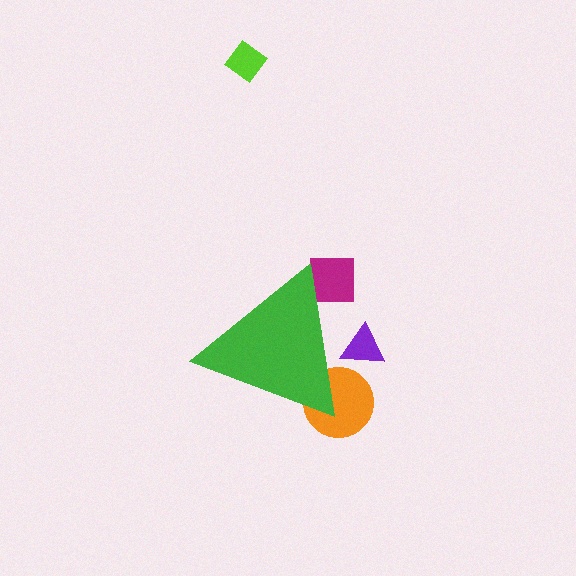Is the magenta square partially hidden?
Yes, the magenta square is partially hidden behind the green triangle.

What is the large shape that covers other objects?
A green triangle.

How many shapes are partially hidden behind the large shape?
3 shapes are partially hidden.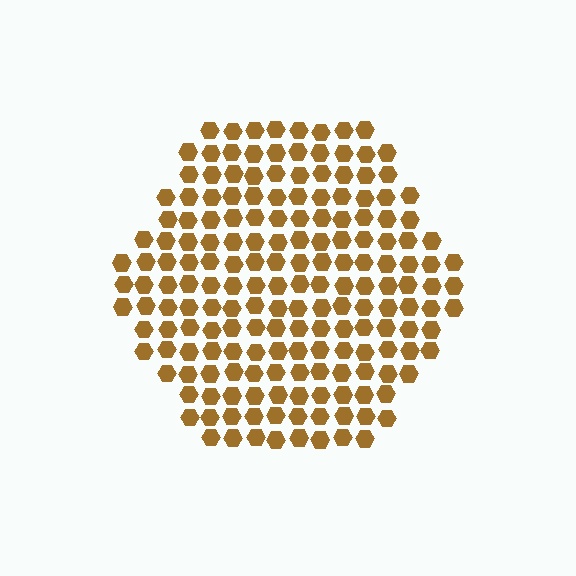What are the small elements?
The small elements are hexagons.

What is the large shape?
The large shape is a hexagon.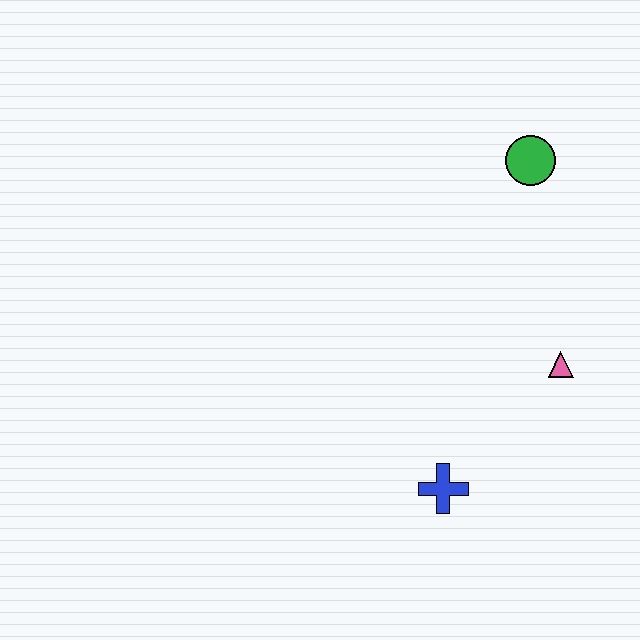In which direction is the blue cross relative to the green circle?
The blue cross is below the green circle.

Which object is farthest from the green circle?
The blue cross is farthest from the green circle.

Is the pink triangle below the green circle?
Yes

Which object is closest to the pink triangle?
The blue cross is closest to the pink triangle.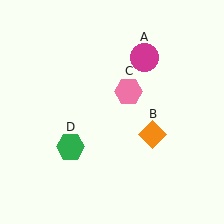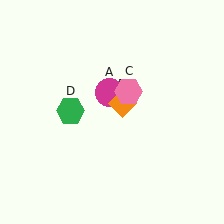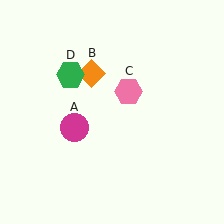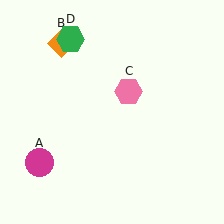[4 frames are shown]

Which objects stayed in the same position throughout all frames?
Pink hexagon (object C) remained stationary.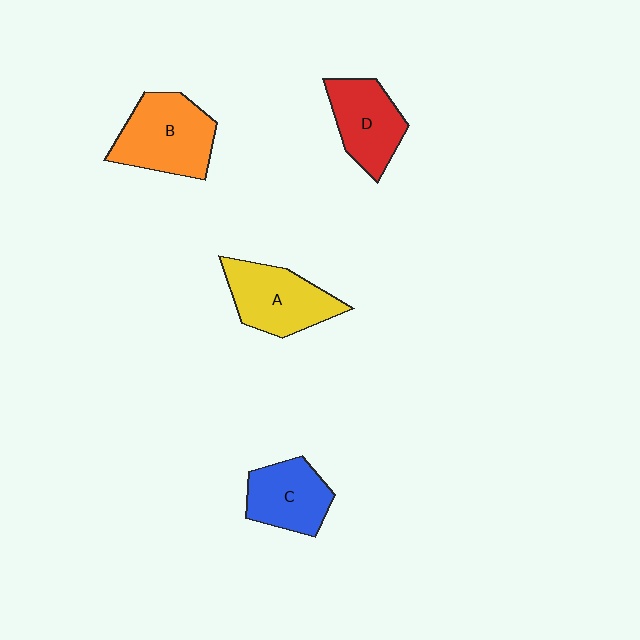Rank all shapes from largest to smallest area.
From largest to smallest: B (orange), A (yellow), D (red), C (blue).